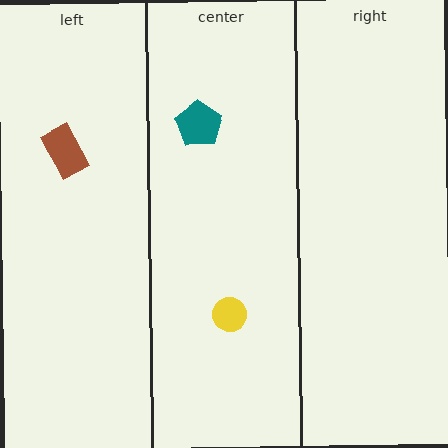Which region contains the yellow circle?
The center region.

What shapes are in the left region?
The brown rectangle.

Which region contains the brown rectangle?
The left region.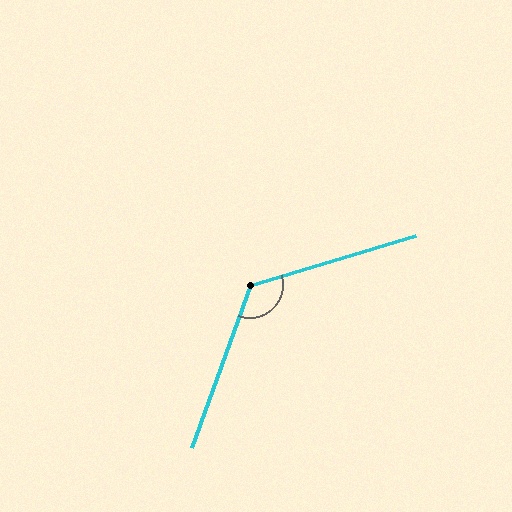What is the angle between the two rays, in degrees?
Approximately 127 degrees.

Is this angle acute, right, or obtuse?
It is obtuse.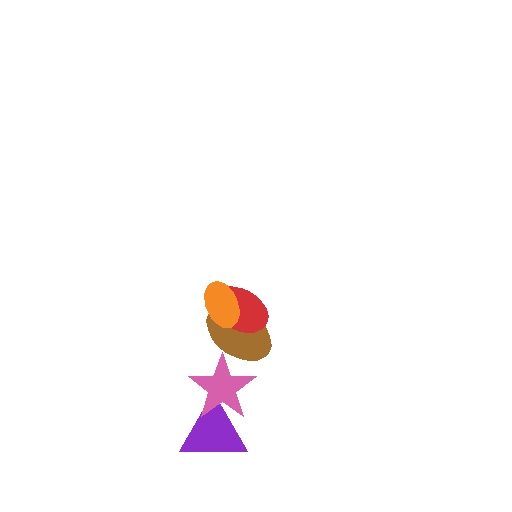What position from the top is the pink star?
The pink star is 4th from the top.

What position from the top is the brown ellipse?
The brown ellipse is 3rd from the top.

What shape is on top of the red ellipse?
The orange ellipse is on top of the red ellipse.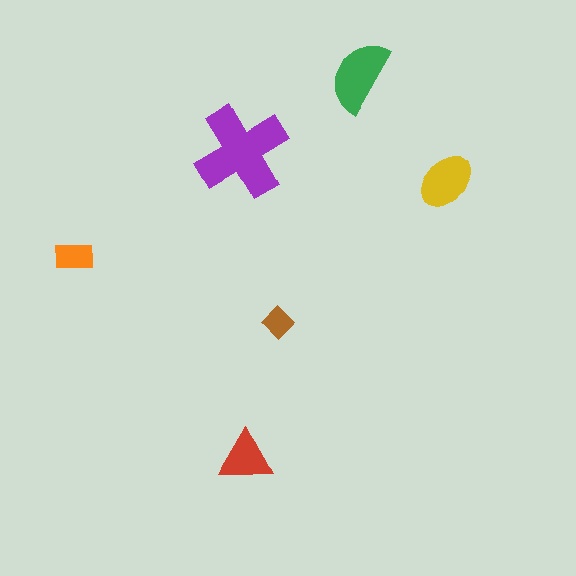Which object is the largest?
The purple cross.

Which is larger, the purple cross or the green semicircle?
The purple cross.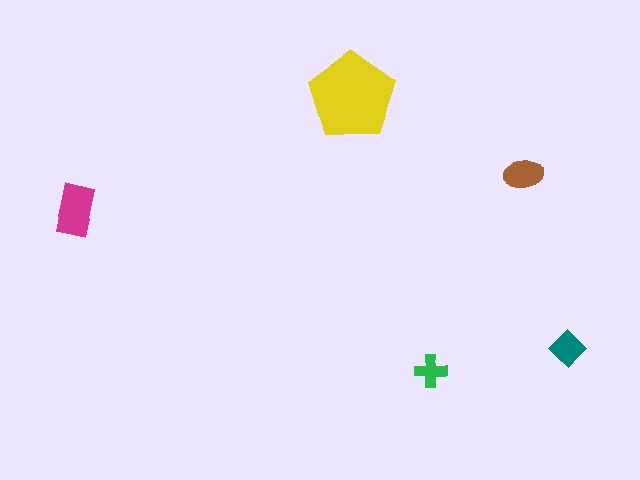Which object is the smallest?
The green cross.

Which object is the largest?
The yellow pentagon.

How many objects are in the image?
There are 5 objects in the image.